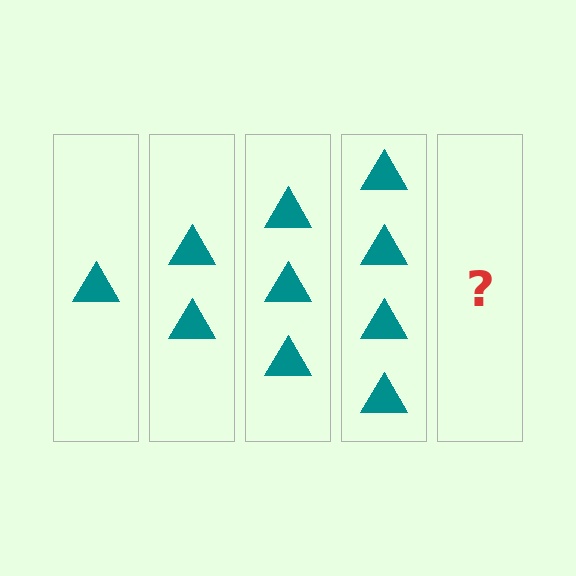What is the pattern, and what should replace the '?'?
The pattern is that each step adds one more triangle. The '?' should be 5 triangles.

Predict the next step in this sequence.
The next step is 5 triangles.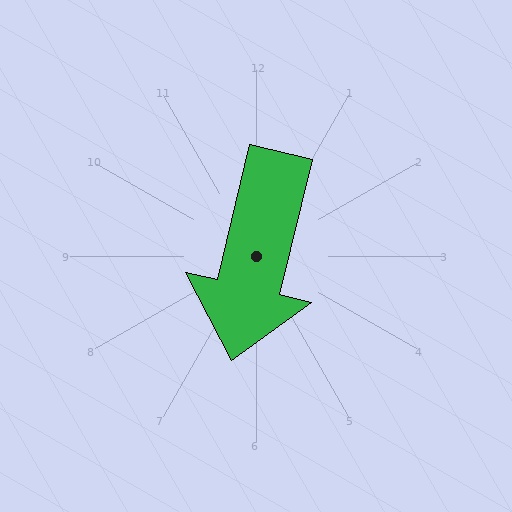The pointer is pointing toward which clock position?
Roughly 6 o'clock.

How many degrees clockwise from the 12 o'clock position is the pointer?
Approximately 193 degrees.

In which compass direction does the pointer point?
South.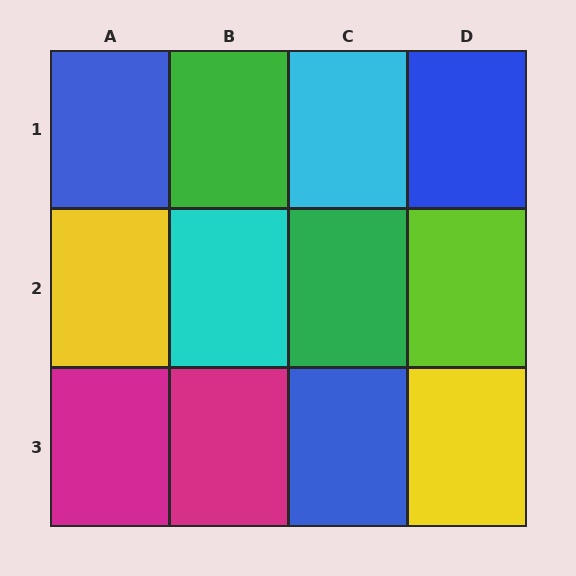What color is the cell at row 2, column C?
Green.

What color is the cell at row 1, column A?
Blue.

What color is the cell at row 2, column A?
Yellow.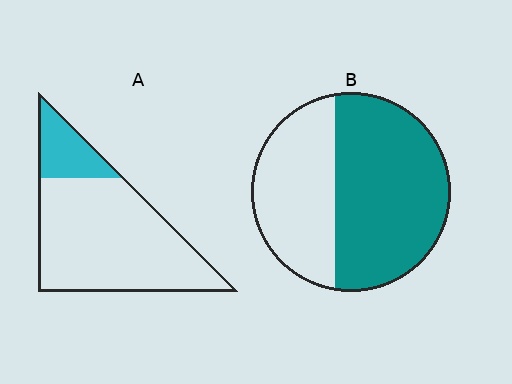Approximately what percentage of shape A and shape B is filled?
A is approximately 20% and B is approximately 60%.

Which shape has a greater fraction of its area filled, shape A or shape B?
Shape B.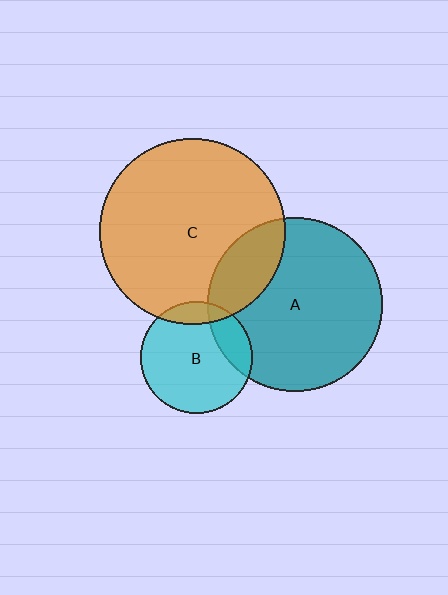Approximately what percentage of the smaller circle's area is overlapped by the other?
Approximately 20%.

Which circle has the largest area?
Circle C (orange).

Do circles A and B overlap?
Yes.